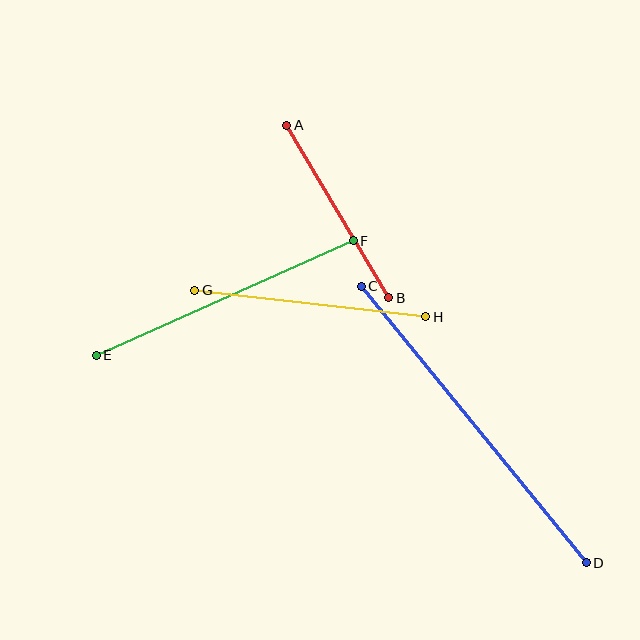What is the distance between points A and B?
The distance is approximately 200 pixels.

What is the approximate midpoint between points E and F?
The midpoint is at approximately (225, 298) pixels.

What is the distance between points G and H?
The distance is approximately 232 pixels.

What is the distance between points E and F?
The distance is approximately 281 pixels.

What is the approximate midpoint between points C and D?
The midpoint is at approximately (474, 425) pixels.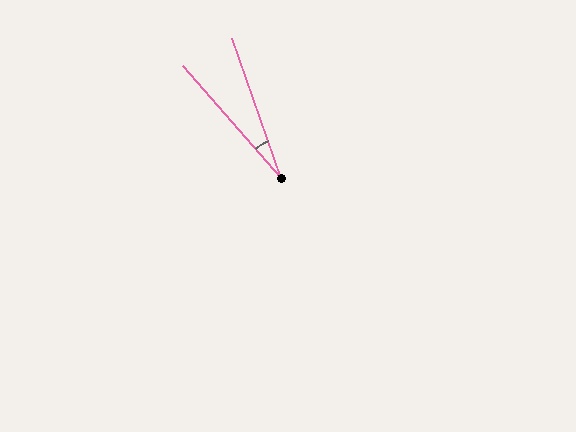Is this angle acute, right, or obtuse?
It is acute.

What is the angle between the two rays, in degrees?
Approximately 22 degrees.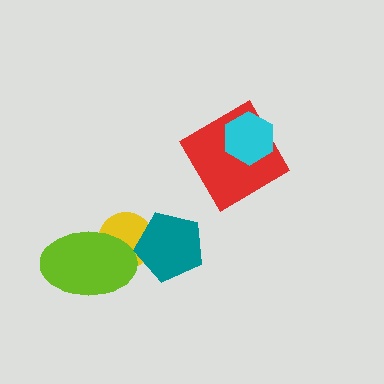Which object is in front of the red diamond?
The cyan hexagon is in front of the red diamond.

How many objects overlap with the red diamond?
1 object overlaps with the red diamond.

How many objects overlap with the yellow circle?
2 objects overlap with the yellow circle.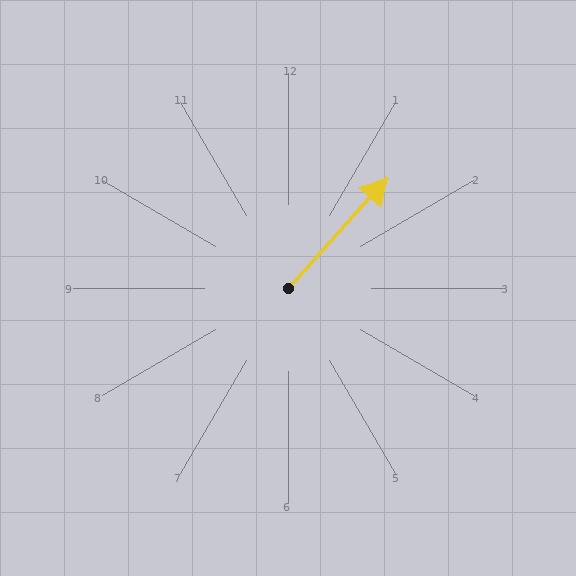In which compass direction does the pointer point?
Northeast.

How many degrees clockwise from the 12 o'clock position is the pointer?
Approximately 42 degrees.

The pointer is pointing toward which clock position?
Roughly 1 o'clock.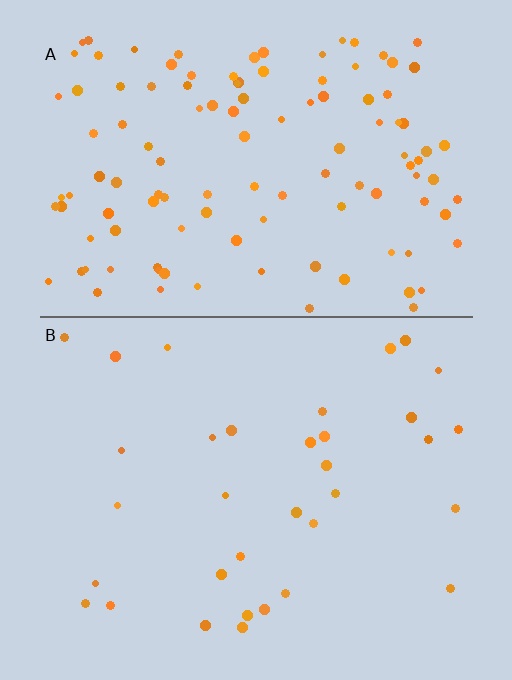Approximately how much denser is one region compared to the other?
Approximately 3.5× — region A over region B.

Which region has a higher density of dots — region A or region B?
A (the top).